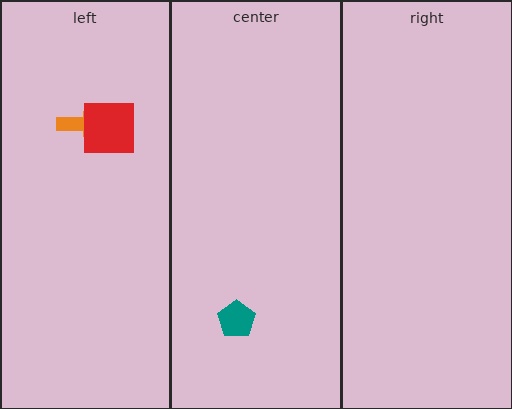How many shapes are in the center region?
1.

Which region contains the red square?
The left region.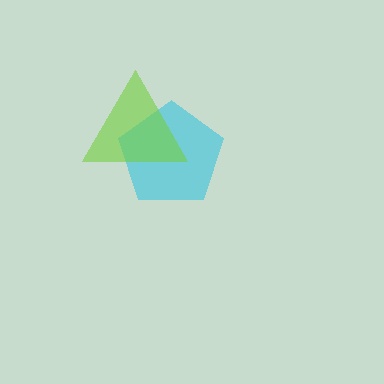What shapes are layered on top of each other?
The layered shapes are: a cyan pentagon, a lime triangle.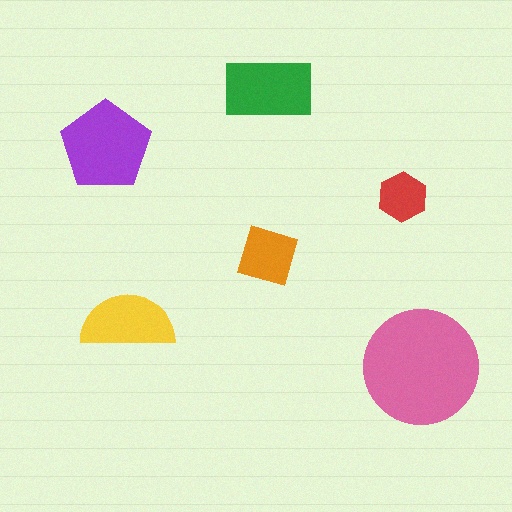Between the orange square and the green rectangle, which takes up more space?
The green rectangle.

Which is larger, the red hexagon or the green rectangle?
The green rectangle.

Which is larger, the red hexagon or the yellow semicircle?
The yellow semicircle.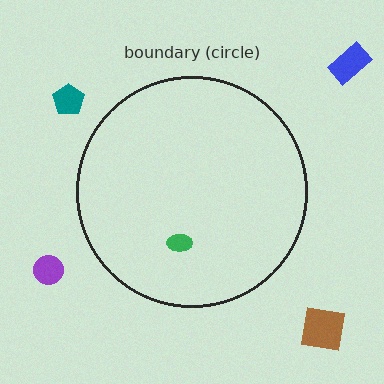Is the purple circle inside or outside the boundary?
Outside.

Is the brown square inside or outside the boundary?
Outside.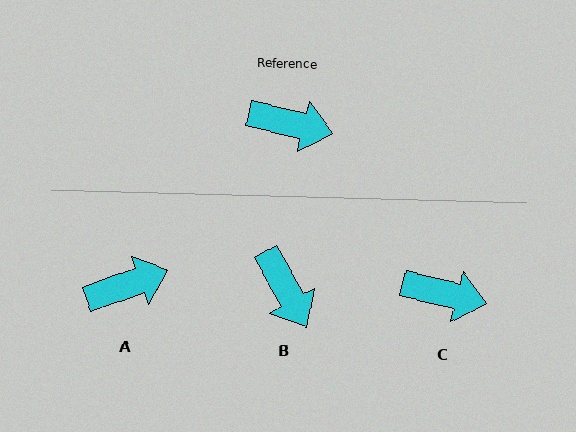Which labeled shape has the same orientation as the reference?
C.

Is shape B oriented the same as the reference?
No, it is off by about 47 degrees.